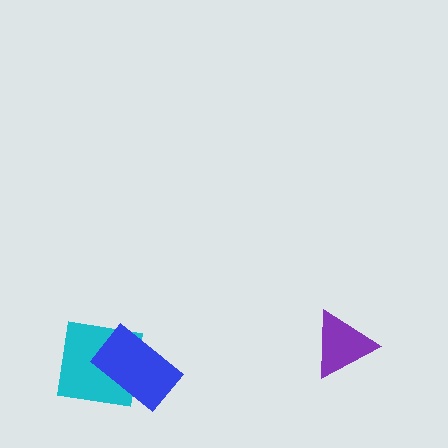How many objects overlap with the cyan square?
1 object overlaps with the cyan square.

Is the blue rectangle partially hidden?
No, no other shape covers it.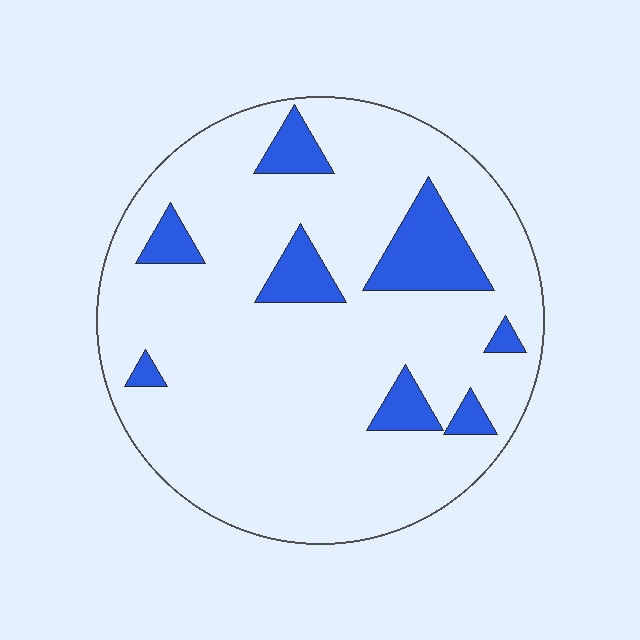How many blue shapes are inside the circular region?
8.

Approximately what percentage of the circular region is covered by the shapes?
Approximately 15%.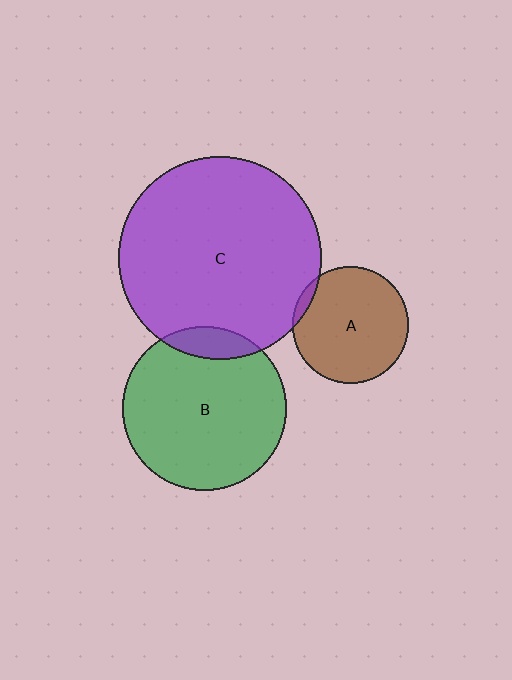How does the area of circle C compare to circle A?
Approximately 3.0 times.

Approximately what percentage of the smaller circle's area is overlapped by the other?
Approximately 10%.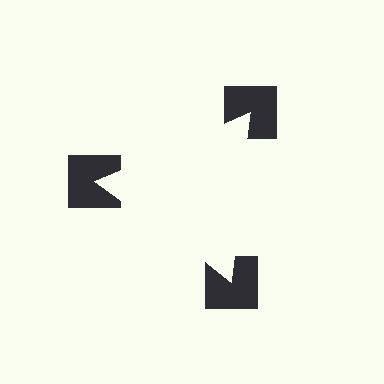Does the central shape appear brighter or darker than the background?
It typically appears slightly brighter than the background, even though no actual brightness change is drawn.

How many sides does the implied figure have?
3 sides.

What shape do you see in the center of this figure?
An illusory triangle — its edges are inferred from the aligned wedge cuts in the notched squares, not physically drawn.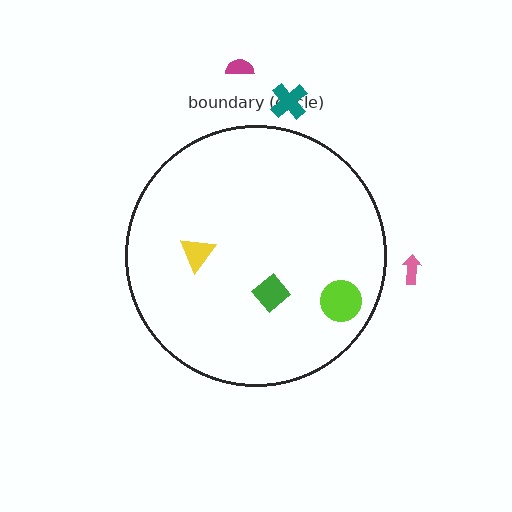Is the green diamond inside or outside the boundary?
Inside.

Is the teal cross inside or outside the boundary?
Outside.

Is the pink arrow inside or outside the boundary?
Outside.